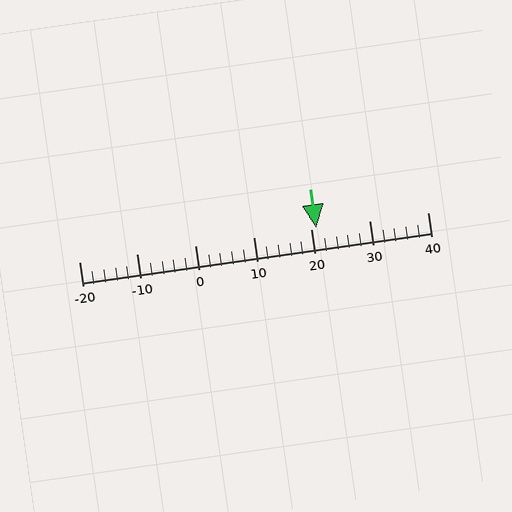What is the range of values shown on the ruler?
The ruler shows values from -20 to 40.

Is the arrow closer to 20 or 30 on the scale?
The arrow is closer to 20.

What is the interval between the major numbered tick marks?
The major tick marks are spaced 10 units apart.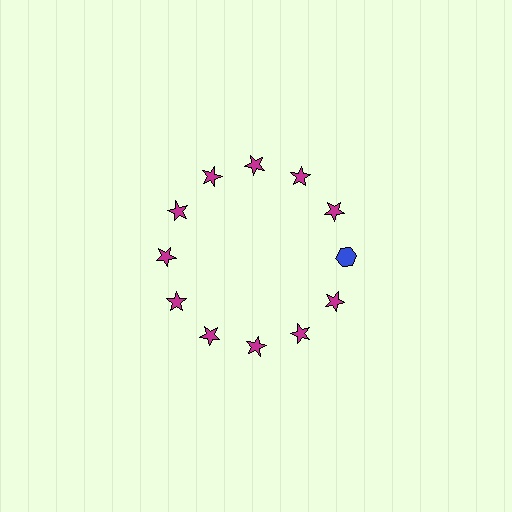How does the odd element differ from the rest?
It differs in both color (blue instead of magenta) and shape (hexagon instead of star).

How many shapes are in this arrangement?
There are 12 shapes arranged in a ring pattern.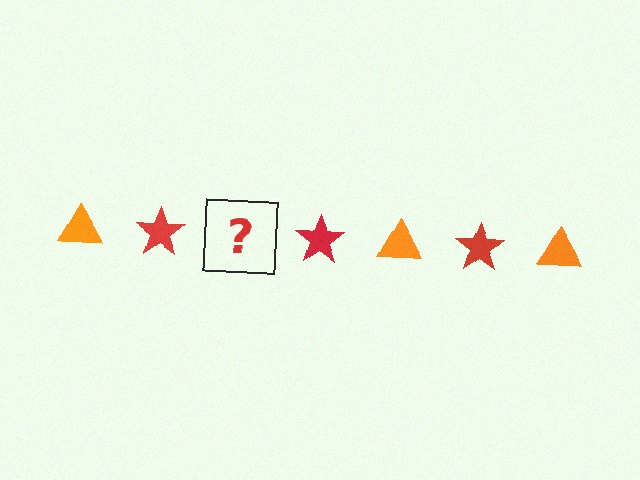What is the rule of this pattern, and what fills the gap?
The rule is that the pattern alternates between orange triangle and red star. The gap should be filled with an orange triangle.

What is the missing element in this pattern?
The missing element is an orange triangle.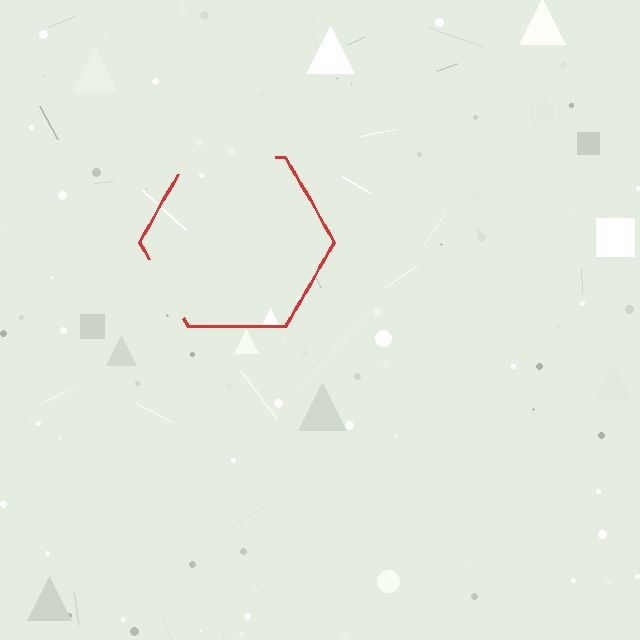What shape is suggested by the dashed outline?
The dashed outline suggests a hexagon.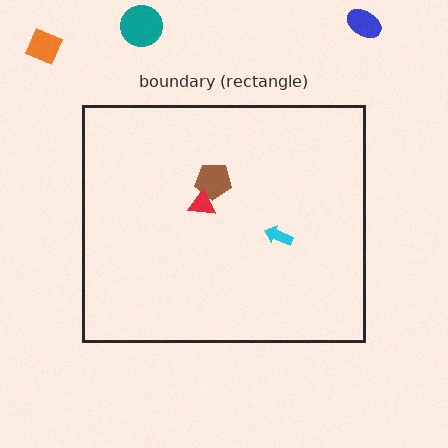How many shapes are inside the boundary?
3 inside, 3 outside.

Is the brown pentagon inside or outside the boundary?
Inside.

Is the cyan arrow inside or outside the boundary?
Inside.